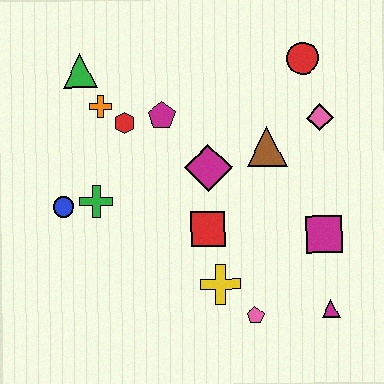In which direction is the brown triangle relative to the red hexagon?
The brown triangle is to the right of the red hexagon.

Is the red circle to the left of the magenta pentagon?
No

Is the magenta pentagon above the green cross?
Yes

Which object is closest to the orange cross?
The red hexagon is closest to the orange cross.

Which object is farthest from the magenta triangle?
The green triangle is farthest from the magenta triangle.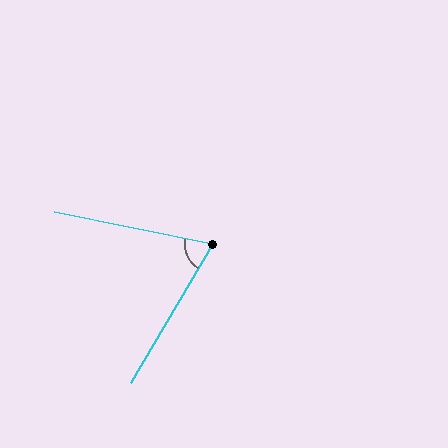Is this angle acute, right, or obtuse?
It is acute.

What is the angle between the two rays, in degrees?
Approximately 71 degrees.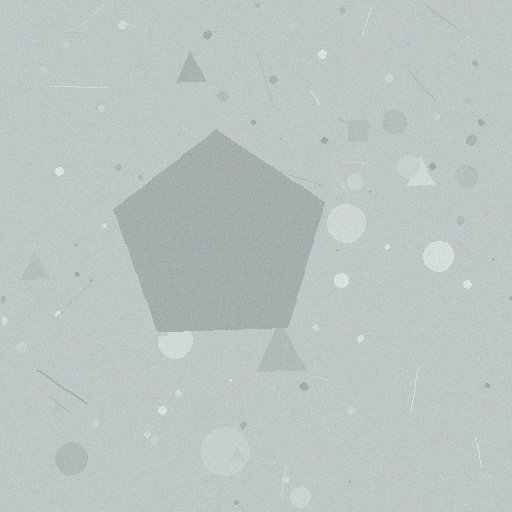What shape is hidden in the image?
A pentagon is hidden in the image.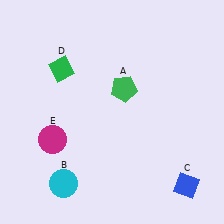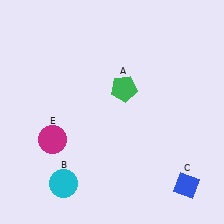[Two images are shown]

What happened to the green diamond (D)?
The green diamond (D) was removed in Image 2. It was in the top-left area of Image 1.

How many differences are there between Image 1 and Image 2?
There is 1 difference between the two images.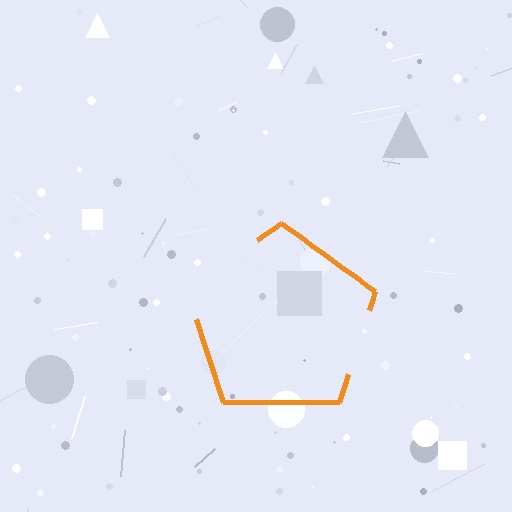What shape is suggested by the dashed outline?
The dashed outline suggests a pentagon.